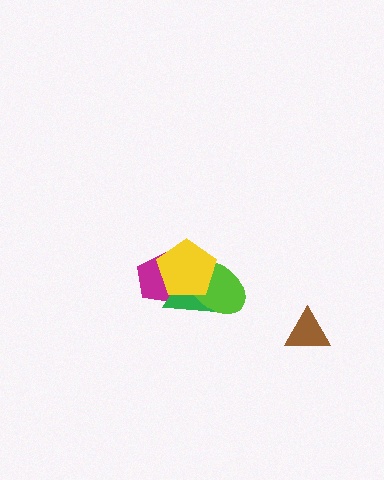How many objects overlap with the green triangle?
3 objects overlap with the green triangle.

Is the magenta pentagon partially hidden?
Yes, it is partially covered by another shape.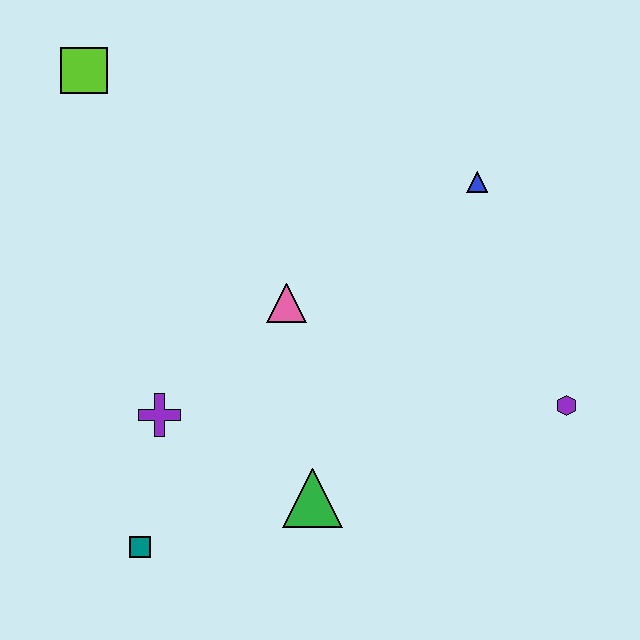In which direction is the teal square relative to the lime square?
The teal square is below the lime square.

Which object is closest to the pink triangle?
The purple cross is closest to the pink triangle.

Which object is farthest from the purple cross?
The purple hexagon is farthest from the purple cross.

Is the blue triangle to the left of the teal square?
No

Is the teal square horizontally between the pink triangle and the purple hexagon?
No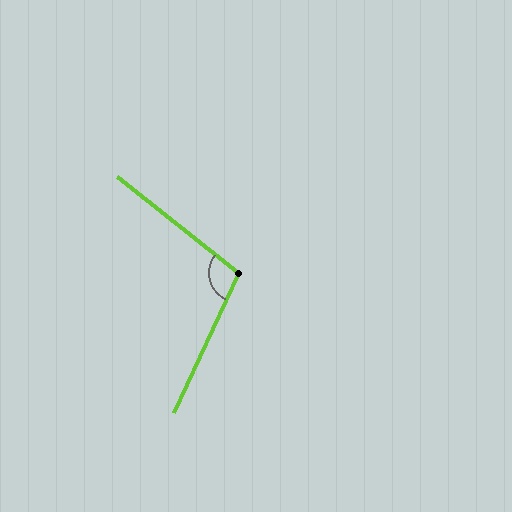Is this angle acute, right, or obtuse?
It is obtuse.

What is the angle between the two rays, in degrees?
Approximately 104 degrees.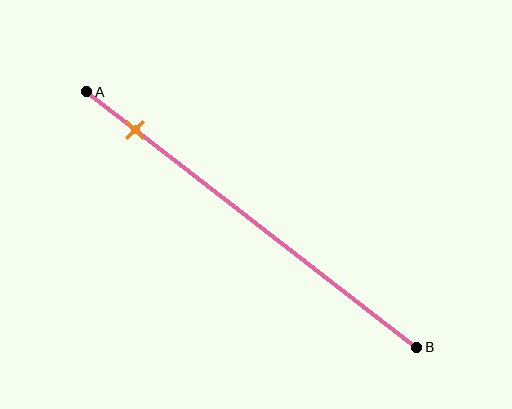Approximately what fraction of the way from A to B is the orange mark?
The orange mark is approximately 15% of the way from A to B.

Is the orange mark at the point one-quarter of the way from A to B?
No, the mark is at about 15% from A, not at the 25% one-quarter point.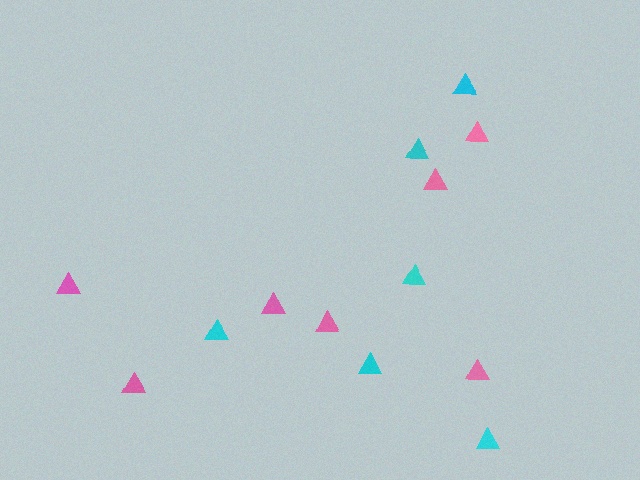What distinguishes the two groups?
There are 2 groups: one group of cyan triangles (6) and one group of pink triangles (7).